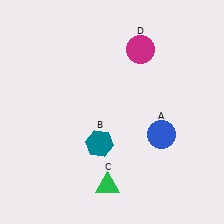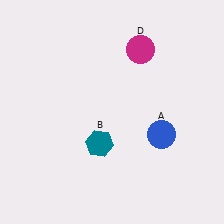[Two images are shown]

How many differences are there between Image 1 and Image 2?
There is 1 difference between the two images.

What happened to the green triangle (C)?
The green triangle (C) was removed in Image 2. It was in the bottom-left area of Image 1.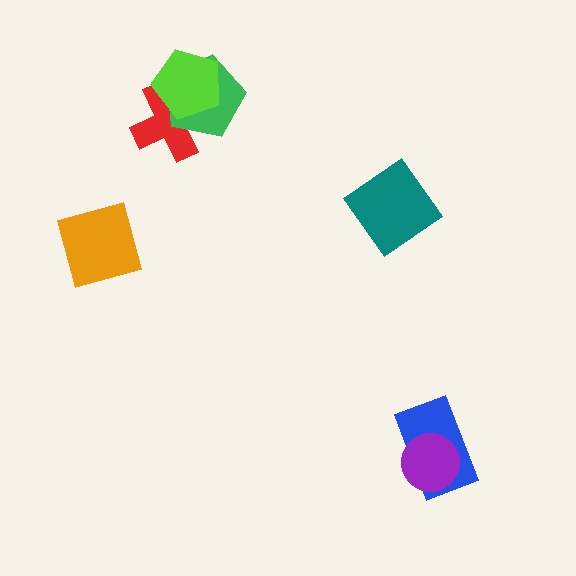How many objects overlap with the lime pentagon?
2 objects overlap with the lime pentagon.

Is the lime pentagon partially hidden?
No, no other shape covers it.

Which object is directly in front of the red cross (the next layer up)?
The green pentagon is directly in front of the red cross.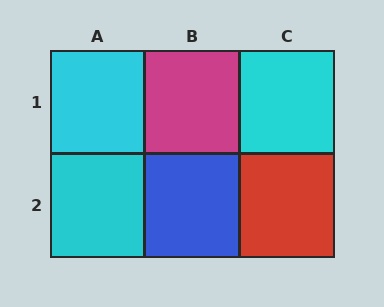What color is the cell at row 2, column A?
Cyan.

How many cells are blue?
1 cell is blue.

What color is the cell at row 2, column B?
Blue.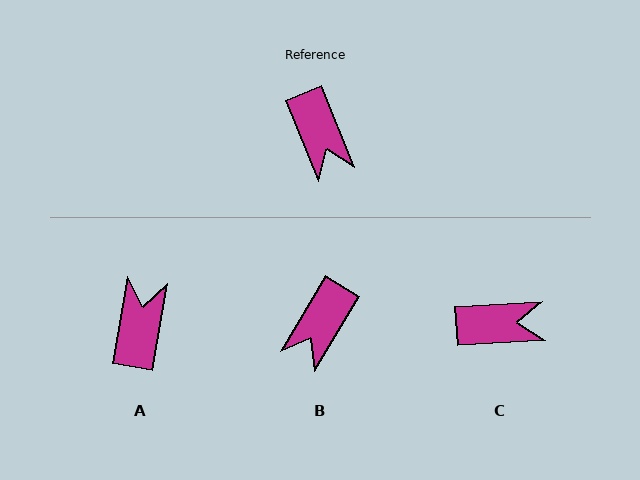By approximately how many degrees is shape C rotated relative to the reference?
Approximately 71 degrees counter-clockwise.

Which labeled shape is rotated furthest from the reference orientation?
A, about 148 degrees away.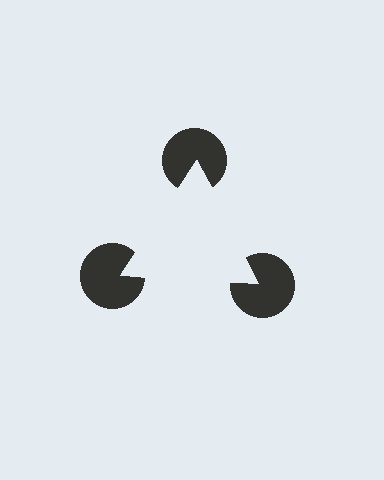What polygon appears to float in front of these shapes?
An illusory triangle — its edges are inferred from the aligned wedge cuts in the pac-man discs, not physically drawn.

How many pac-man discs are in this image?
There are 3 — one at each vertex of the illusory triangle.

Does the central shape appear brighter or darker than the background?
It typically appears slightly brighter than the background, even though no actual brightness change is drawn.